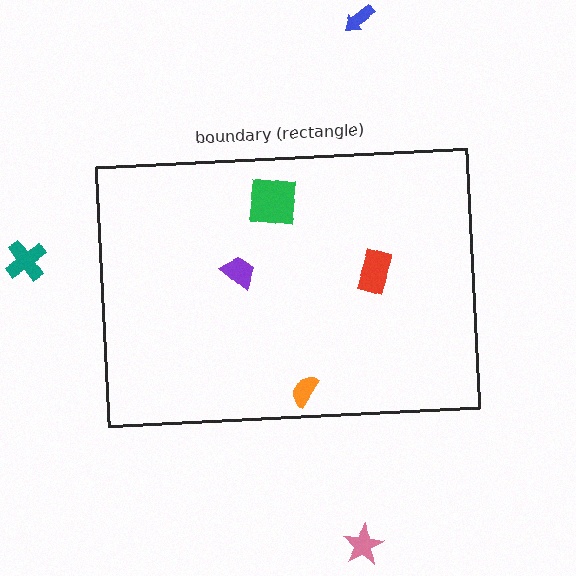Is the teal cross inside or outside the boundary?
Outside.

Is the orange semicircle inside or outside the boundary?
Inside.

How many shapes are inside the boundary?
4 inside, 3 outside.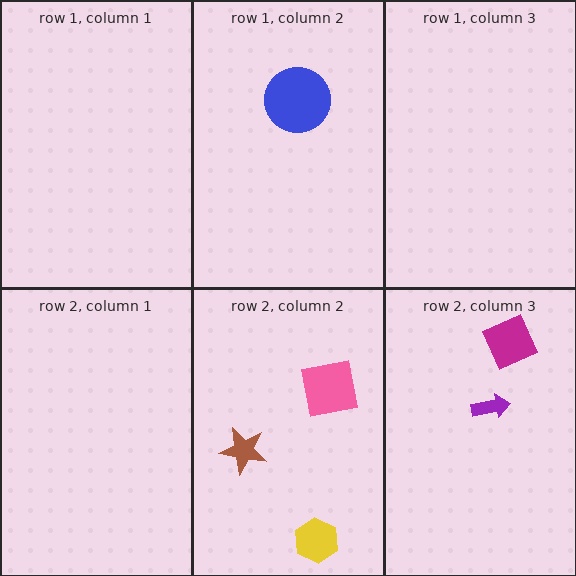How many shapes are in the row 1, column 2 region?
1.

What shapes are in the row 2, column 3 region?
The purple arrow, the magenta diamond.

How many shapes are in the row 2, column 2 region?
3.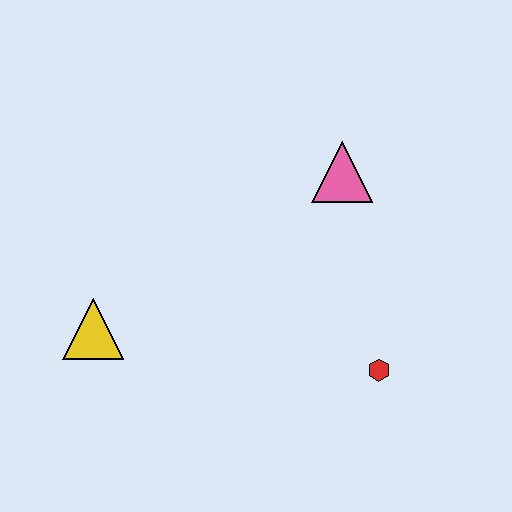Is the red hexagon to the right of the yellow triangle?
Yes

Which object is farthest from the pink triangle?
The yellow triangle is farthest from the pink triangle.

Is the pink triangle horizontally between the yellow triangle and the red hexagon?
Yes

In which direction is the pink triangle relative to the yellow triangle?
The pink triangle is to the right of the yellow triangle.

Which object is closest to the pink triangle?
The red hexagon is closest to the pink triangle.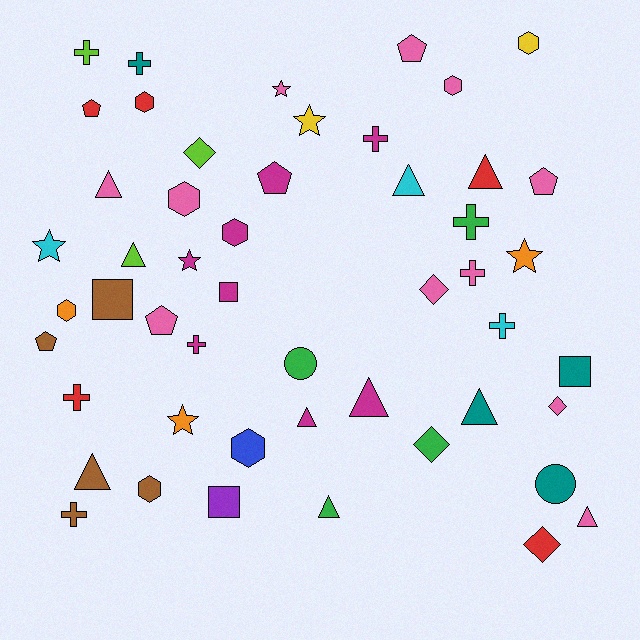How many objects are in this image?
There are 50 objects.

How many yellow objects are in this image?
There are 2 yellow objects.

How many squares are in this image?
There are 4 squares.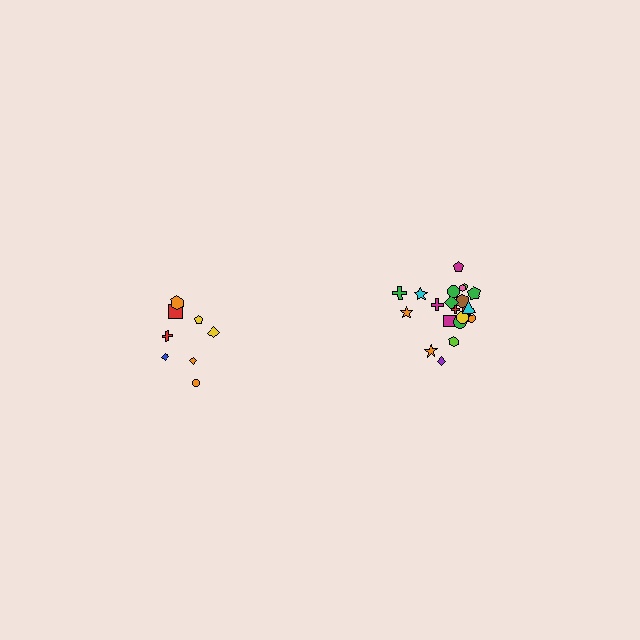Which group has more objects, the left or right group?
The right group.